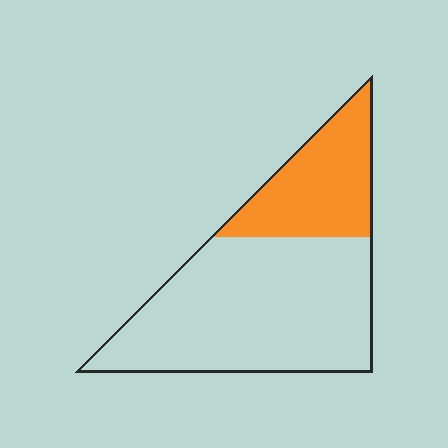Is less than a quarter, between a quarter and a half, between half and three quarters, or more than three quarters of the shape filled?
Between a quarter and a half.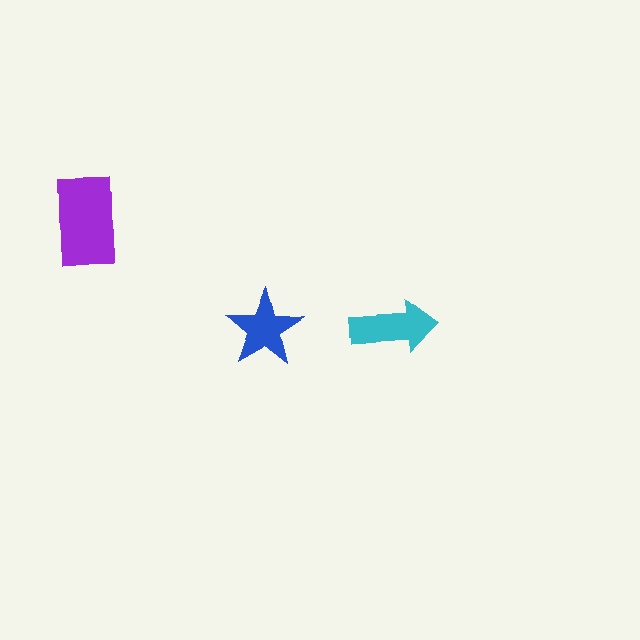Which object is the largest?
The purple rectangle.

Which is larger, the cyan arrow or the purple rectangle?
The purple rectangle.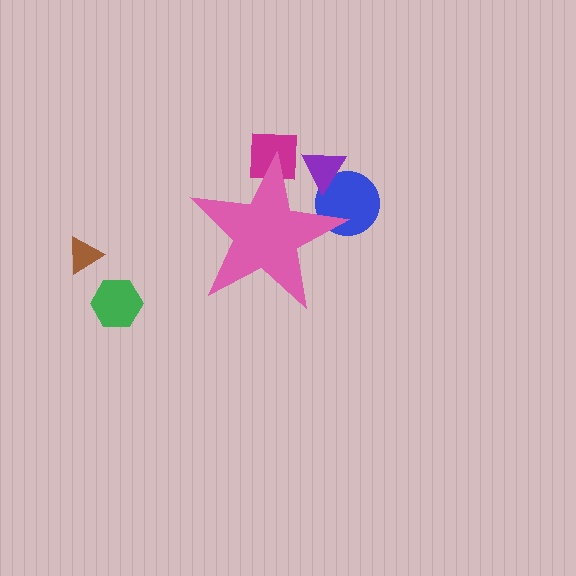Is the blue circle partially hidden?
Yes, the blue circle is partially hidden behind the pink star.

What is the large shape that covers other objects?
A pink star.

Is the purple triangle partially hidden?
Yes, the purple triangle is partially hidden behind the pink star.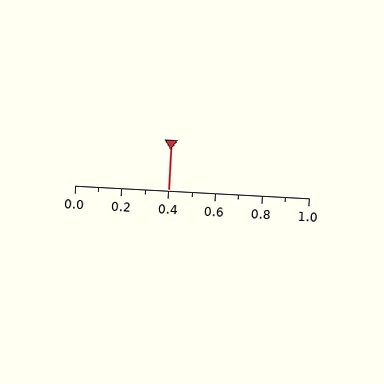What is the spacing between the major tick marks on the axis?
The major ticks are spaced 0.2 apart.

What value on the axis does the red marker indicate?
The marker indicates approximately 0.4.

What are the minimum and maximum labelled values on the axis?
The axis runs from 0.0 to 1.0.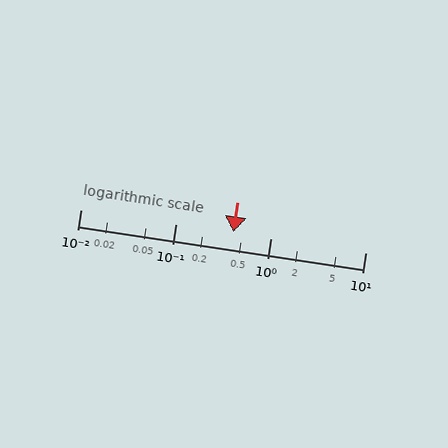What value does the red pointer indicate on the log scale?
The pointer indicates approximately 0.41.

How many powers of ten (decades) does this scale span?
The scale spans 3 decades, from 0.01 to 10.